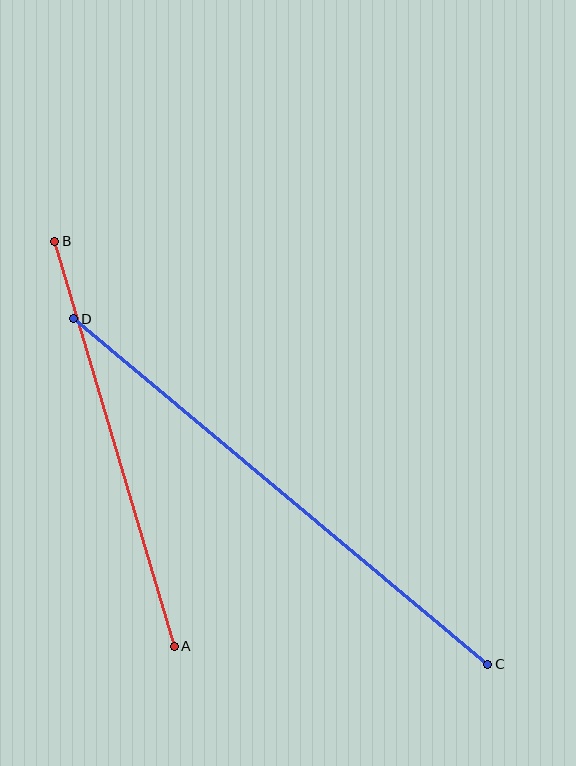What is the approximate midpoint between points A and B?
The midpoint is at approximately (114, 444) pixels.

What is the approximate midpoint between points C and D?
The midpoint is at approximately (281, 492) pixels.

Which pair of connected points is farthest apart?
Points C and D are farthest apart.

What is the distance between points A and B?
The distance is approximately 422 pixels.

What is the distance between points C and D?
The distance is approximately 539 pixels.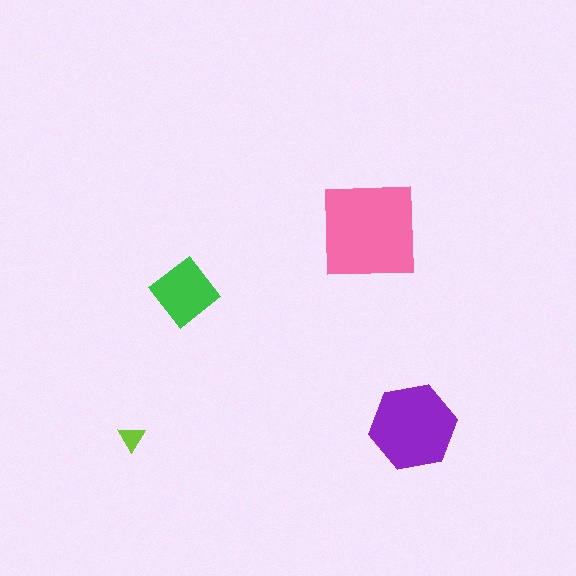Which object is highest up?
The pink square is topmost.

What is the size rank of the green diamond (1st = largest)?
3rd.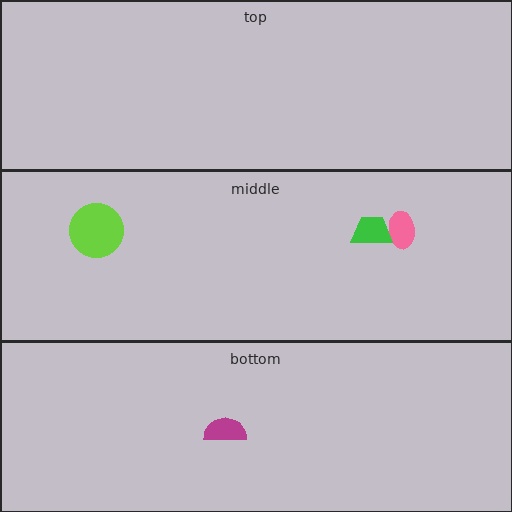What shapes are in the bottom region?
The magenta semicircle.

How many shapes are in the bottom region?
1.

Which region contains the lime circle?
The middle region.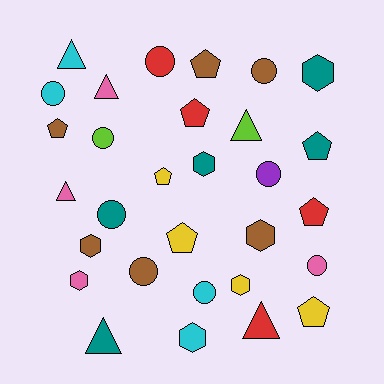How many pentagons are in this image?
There are 8 pentagons.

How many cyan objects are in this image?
There are 4 cyan objects.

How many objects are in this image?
There are 30 objects.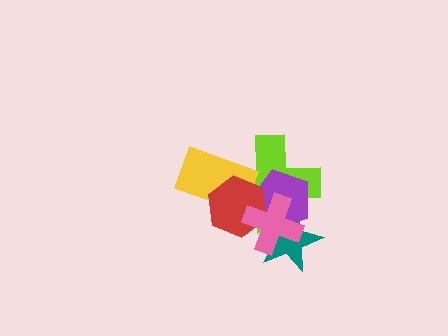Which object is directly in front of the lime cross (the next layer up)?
The purple pentagon is directly in front of the lime cross.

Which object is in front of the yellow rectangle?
The red hexagon is in front of the yellow rectangle.